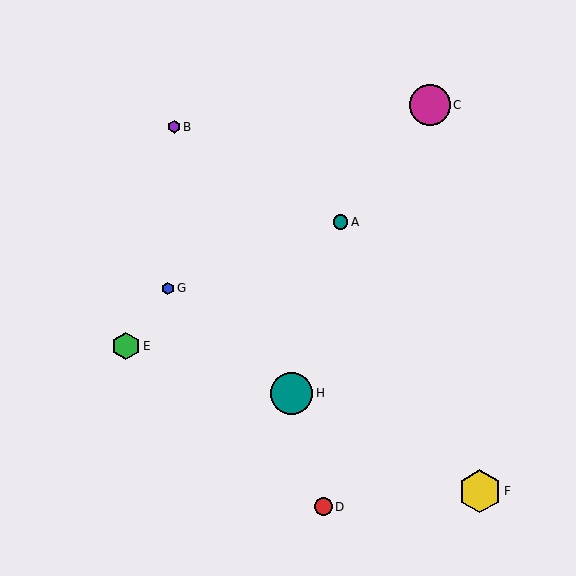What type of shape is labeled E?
Shape E is a green hexagon.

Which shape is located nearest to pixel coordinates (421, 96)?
The magenta circle (labeled C) at (430, 105) is nearest to that location.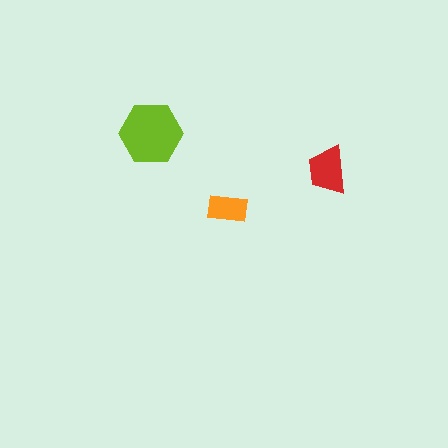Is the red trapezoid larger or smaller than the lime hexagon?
Smaller.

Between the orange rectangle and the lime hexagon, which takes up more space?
The lime hexagon.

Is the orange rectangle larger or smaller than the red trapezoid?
Smaller.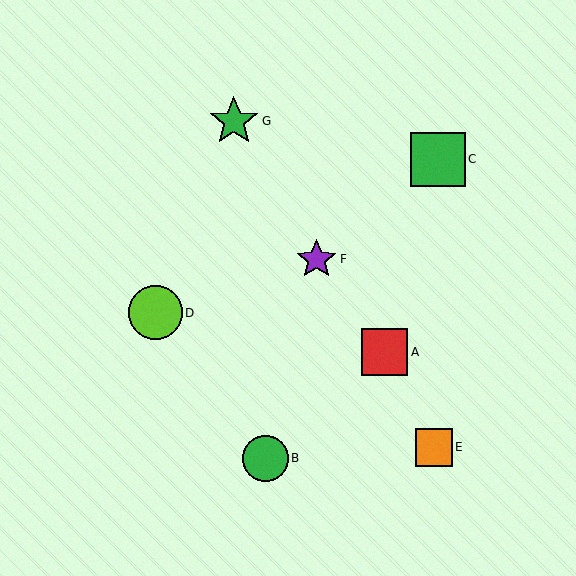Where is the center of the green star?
The center of the green star is at (234, 121).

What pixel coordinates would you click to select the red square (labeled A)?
Click at (384, 352) to select the red square A.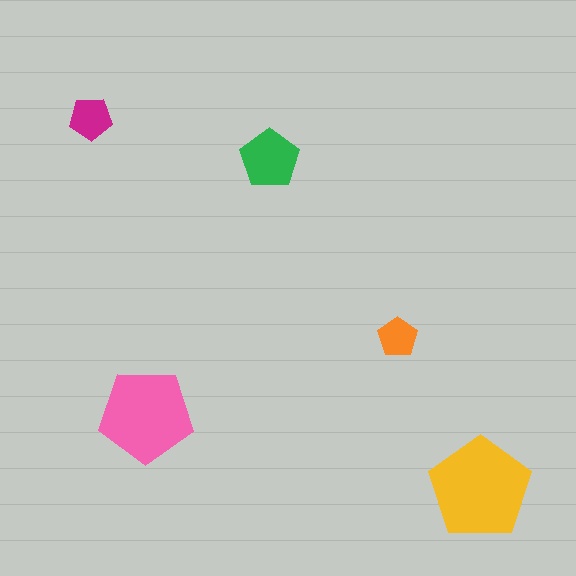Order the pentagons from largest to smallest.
the yellow one, the pink one, the green one, the magenta one, the orange one.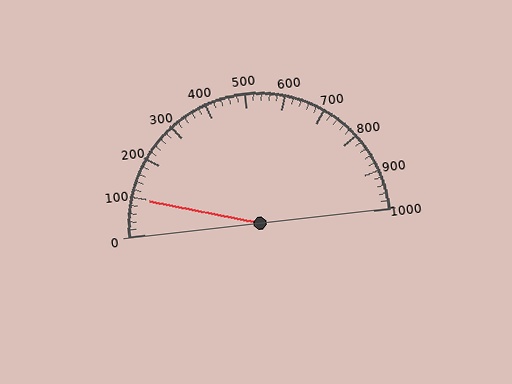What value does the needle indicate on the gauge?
The needle indicates approximately 100.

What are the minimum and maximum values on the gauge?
The gauge ranges from 0 to 1000.